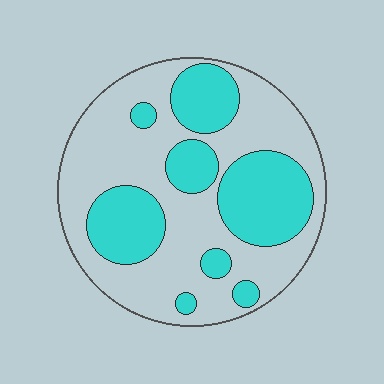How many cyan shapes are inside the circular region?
8.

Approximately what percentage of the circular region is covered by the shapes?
Approximately 35%.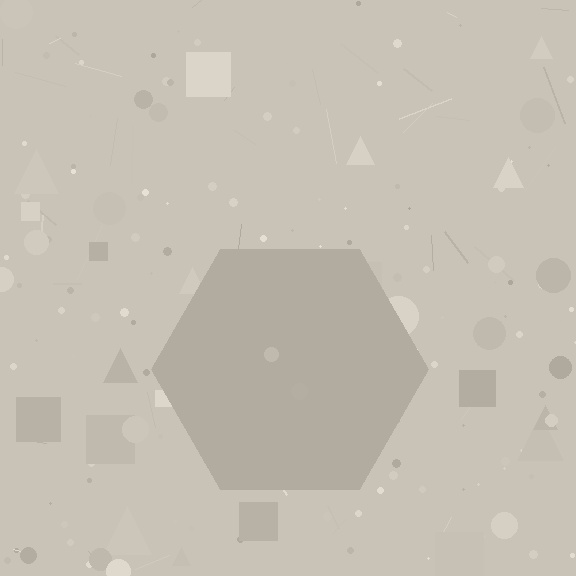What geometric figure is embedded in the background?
A hexagon is embedded in the background.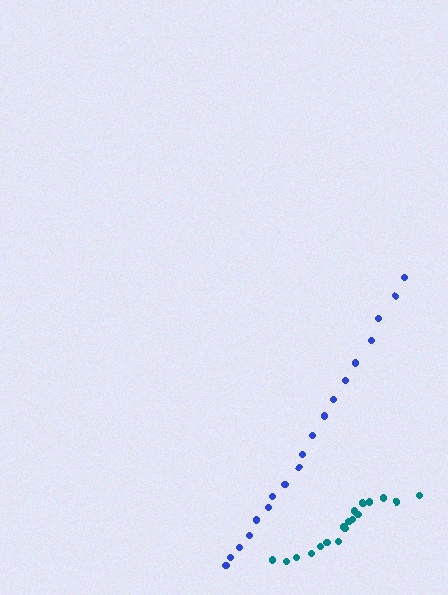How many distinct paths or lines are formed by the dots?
There are 2 distinct paths.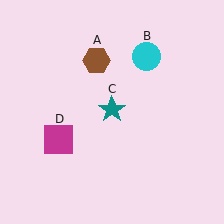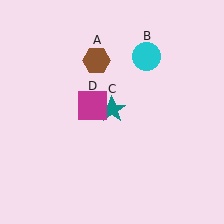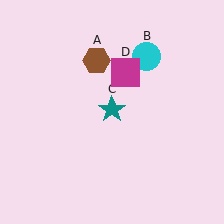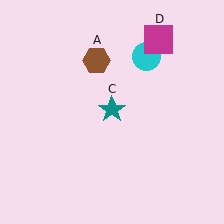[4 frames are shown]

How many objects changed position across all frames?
1 object changed position: magenta square (object D).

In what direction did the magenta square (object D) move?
The magenta square (object D) moved up and to the right.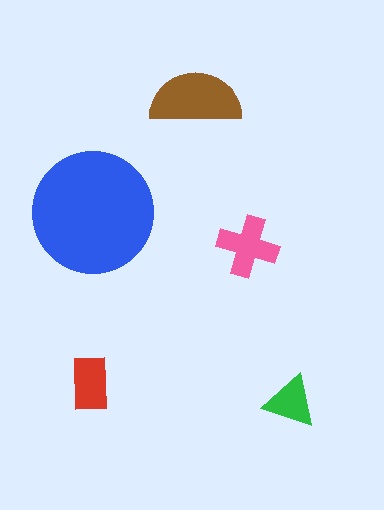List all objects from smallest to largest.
The green triangle, the red rectangle, the pink cross, the brown semicircle, the blue circle.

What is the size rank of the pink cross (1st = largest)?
3rd.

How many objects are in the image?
There are 5 objects in the image.